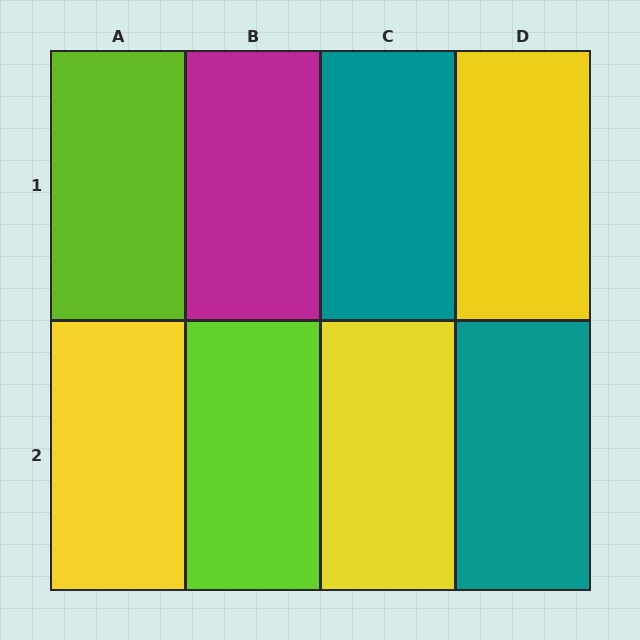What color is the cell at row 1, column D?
Yellow.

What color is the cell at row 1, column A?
Lime.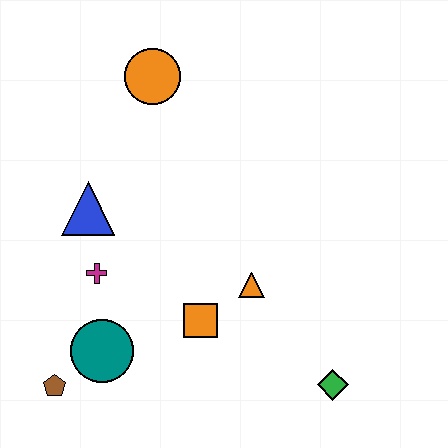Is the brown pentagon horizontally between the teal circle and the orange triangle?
No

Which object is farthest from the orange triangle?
The orange circle is farthest from the orange triangle.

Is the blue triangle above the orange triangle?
Yes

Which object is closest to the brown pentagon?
The teal circle is closest to the brown pentagon.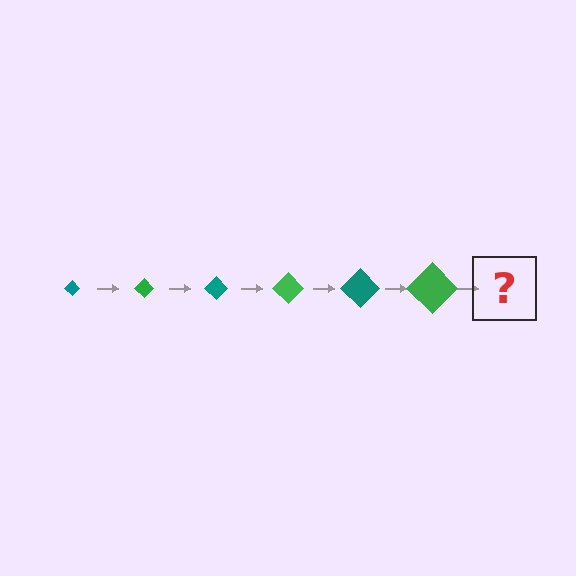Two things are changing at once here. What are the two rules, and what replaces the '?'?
The two rules are that the diamond grows larger each step and the color cycles through teal and green. The '?' should be a teal diamond, larger than the previous one.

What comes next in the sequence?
The next element should be a teal diamond, larger than the previous one.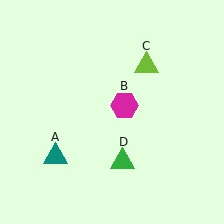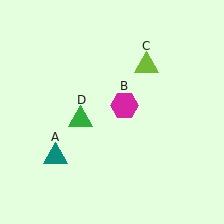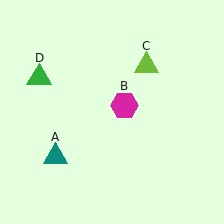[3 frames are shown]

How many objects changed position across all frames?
1 object changed position: green triangle (object D).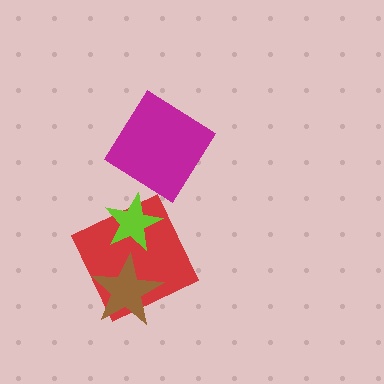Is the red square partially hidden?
Yes, it is partially covered by another shape.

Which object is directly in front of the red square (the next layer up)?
The lime star is directly in front of the red square.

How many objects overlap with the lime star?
1 object overlaps with the lime star.